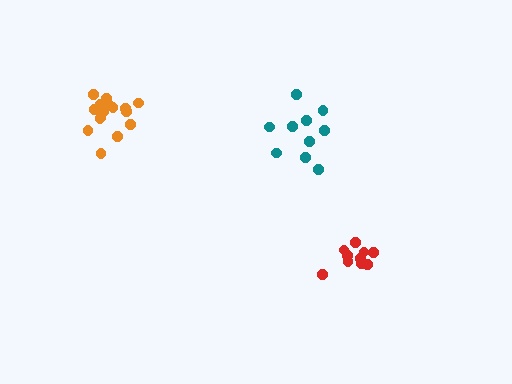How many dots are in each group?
Group 1: 10 dots, Group 2: 10 dots, Group 3: 16 dots (36 total).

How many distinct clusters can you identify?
There are 3 distinct clusters.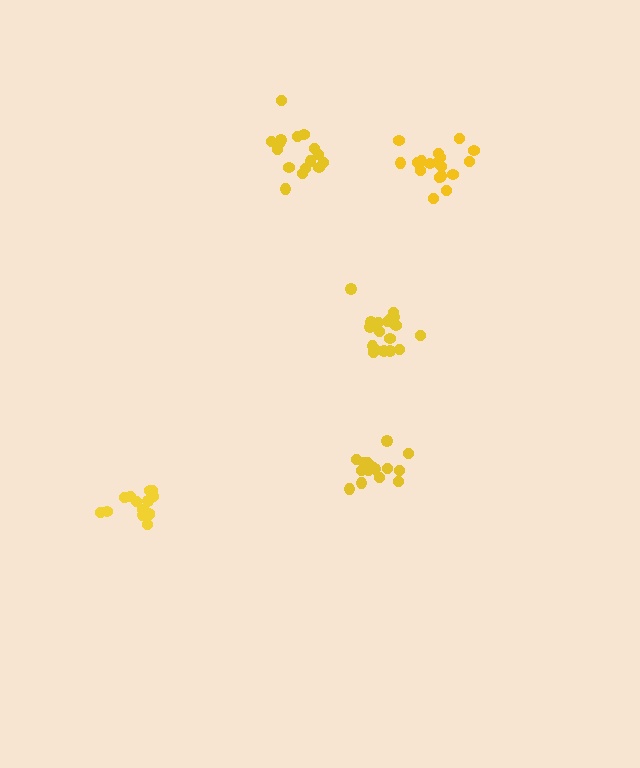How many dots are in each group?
Group 1: 18 dots, Group 2: 14 dots, Group 3: 16 dots, Group 4: 18 dots, Group 5: 16 dots (82 total).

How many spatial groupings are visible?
There are 5 spatial groupings.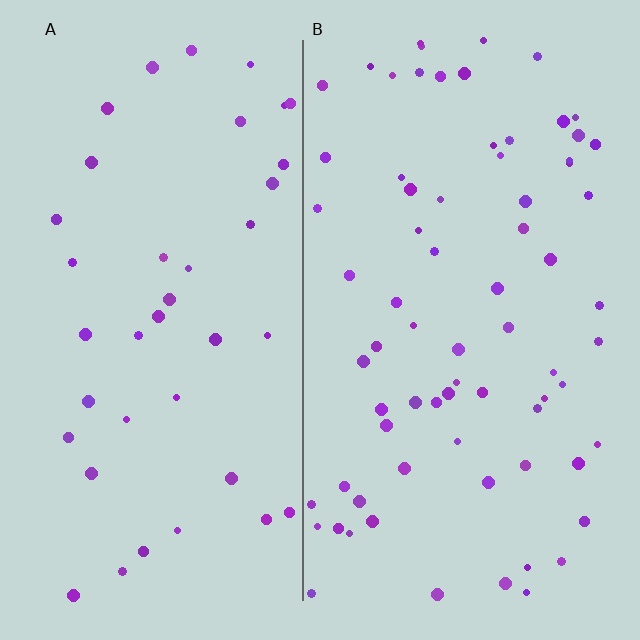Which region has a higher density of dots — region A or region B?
B (the right).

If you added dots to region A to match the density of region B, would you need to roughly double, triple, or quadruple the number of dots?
Approximately double.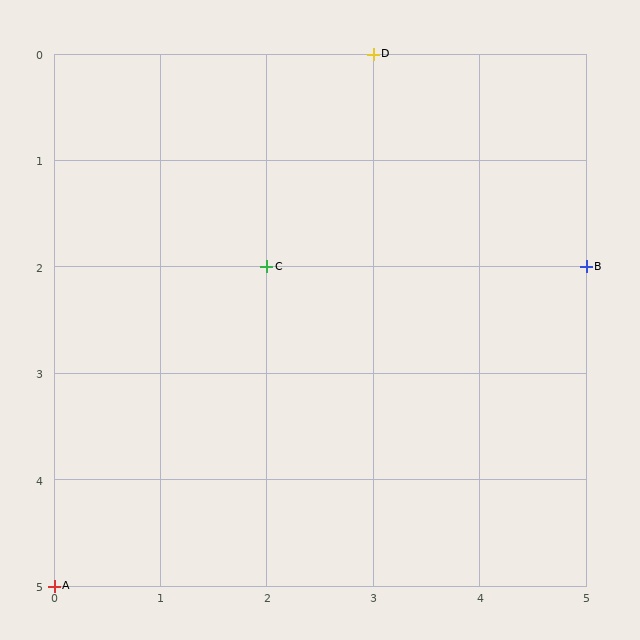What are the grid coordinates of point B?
Point B is at grid coordinates (5, 2).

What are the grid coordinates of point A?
Point A is at grid coordinates (0, 5).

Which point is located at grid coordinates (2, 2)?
Point C is at (2, 2).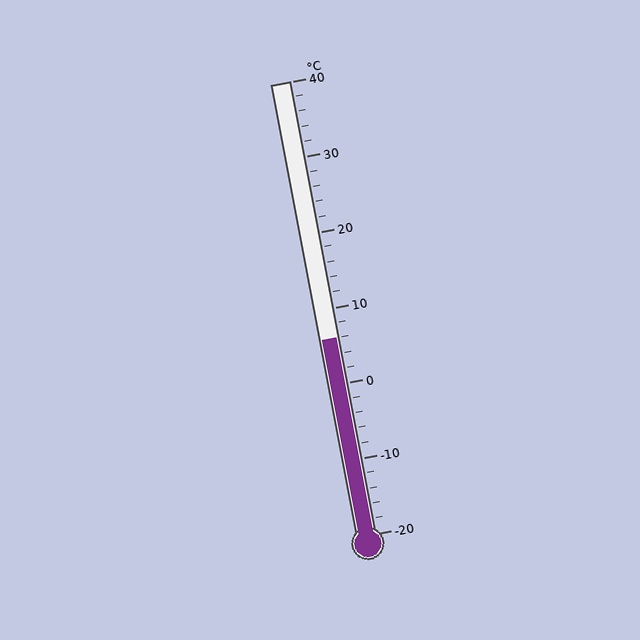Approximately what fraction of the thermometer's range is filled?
The thermometer is filled to approximately 45% of its range.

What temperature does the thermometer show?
The thermometer shows approximately 6°C.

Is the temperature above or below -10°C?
The temperature is above -10°C.